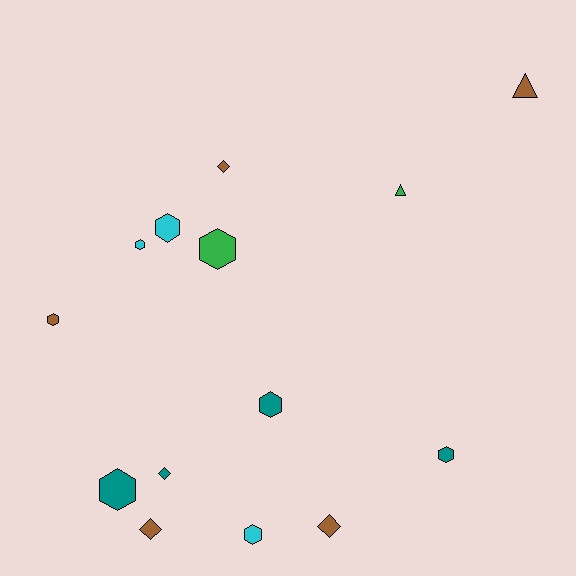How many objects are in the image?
There are 14 objects.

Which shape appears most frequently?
Hexagon, with 8 objects.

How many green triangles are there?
There is 1 green triangle.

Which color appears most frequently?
Brown, with 5 objects.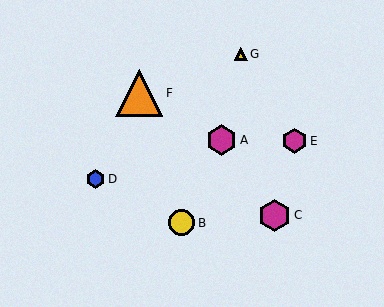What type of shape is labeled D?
Shape D is a blue hexagon.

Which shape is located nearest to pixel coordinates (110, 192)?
The blue hexagon (labeled D) at (96, 179) is nearest to that location.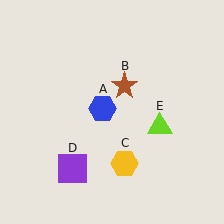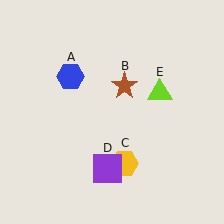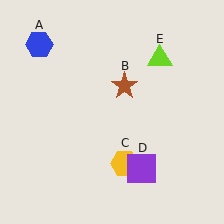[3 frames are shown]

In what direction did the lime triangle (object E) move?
The lime triangle (object E) moved up.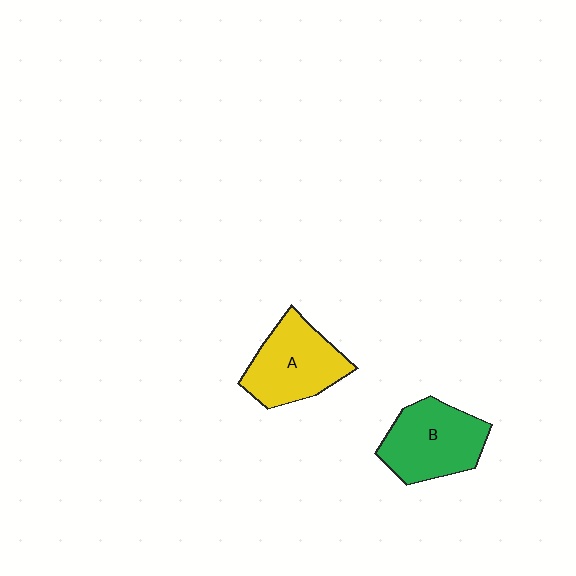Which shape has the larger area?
Shape B (green).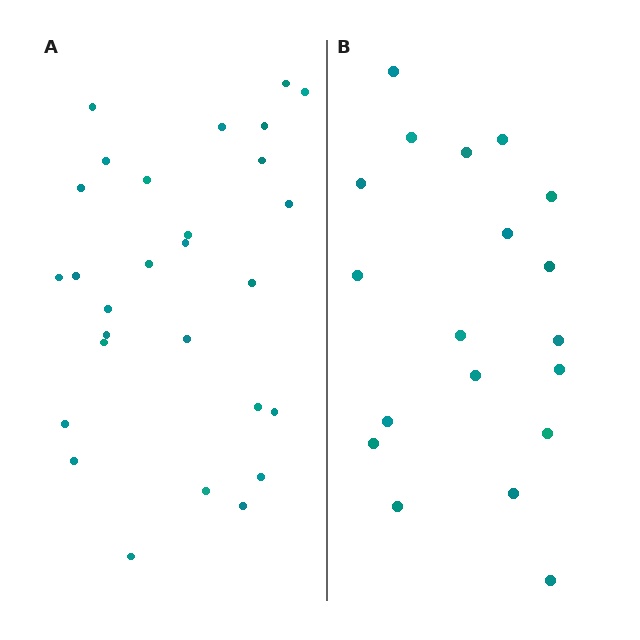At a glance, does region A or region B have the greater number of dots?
Region A (the left region) has more dots.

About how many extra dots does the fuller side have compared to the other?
Region A has roughly 8 or so more dots than region B.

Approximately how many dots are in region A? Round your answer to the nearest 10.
About 30 dots. (The exact count is 28, which rounds to 30.)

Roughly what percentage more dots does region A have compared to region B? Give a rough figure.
About 45% more.